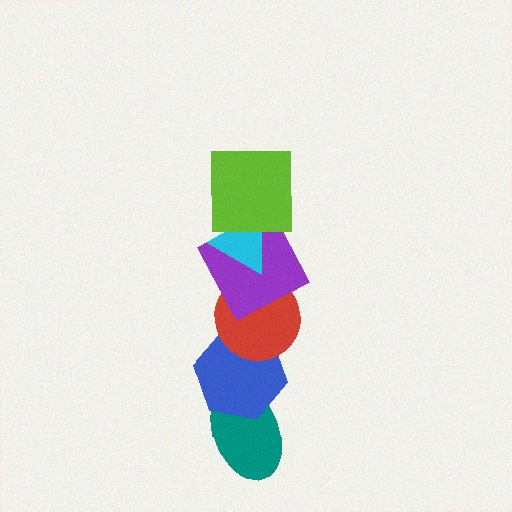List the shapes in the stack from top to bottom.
From top to bottom: the lime square, the cyan triangle, the purple square, the red circle, the blue hexagon, the teal ellipse.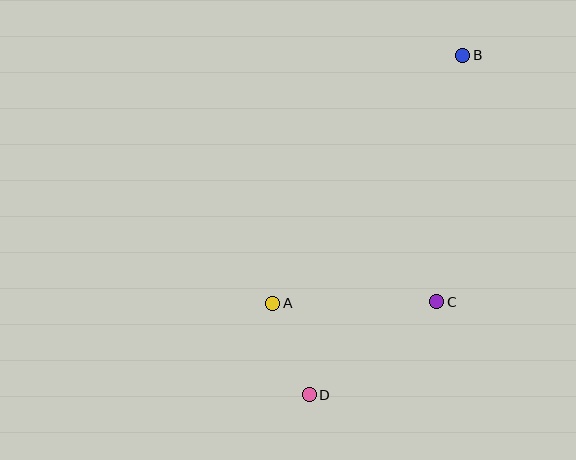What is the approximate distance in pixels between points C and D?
The distance between C and D is approximately 158 pixels.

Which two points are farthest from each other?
Points B and D are farthest from each other.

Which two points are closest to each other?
Points A and D are closest to each other.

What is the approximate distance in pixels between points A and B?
The distance between A and B is approximately 313 pixels.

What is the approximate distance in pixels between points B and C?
The distance between B and C is approximately 248 pixels.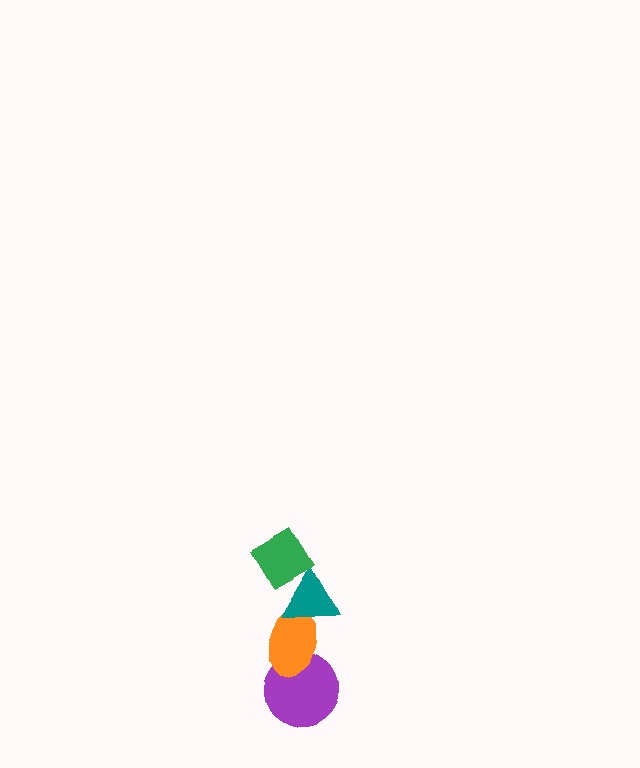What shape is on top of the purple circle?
The orange ellipse is on top of the purple circle.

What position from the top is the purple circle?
The purple circle is 4th from the top.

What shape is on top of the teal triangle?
The green diamond is on top of the teal triangle.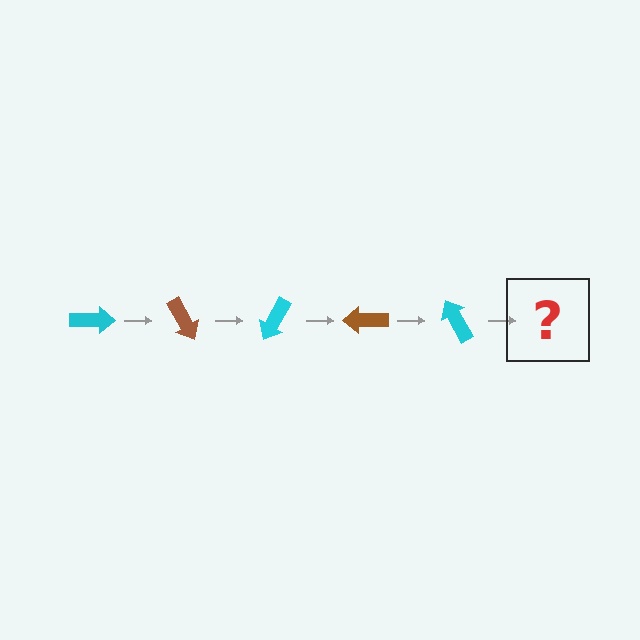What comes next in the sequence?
The next element should be a brown arrow, rotated 300 degrees from the start.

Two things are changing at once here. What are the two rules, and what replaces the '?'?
The two rules are that it rotates 60 degrees each step and the color cycles through cyan and brown. The '?' should be a brown arrow, rotated 300 degrees from the start.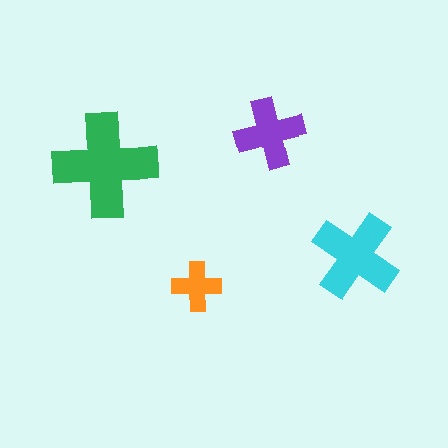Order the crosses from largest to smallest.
the green one, the cyan one, the purple one, the orange one.